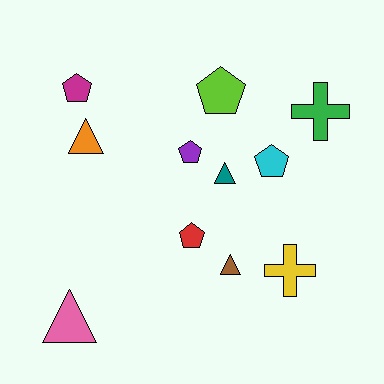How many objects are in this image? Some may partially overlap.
There are 11 objects.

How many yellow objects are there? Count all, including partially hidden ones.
There is 1 yellow object.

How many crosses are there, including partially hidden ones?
There are 2 crosses.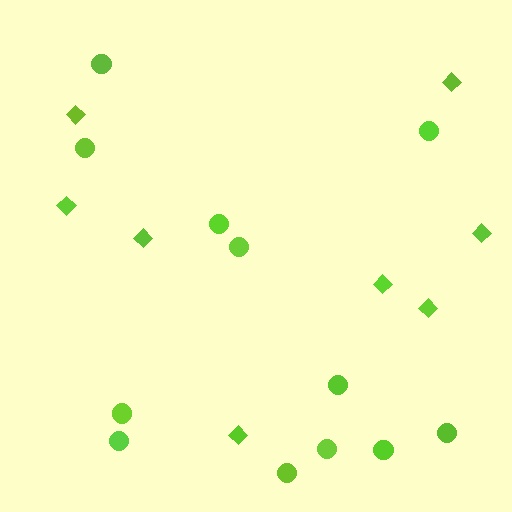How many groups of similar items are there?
There are 2 groups: one group of circles (12) and one group of diamonds (8).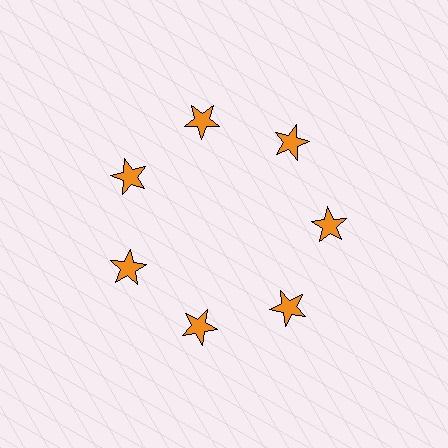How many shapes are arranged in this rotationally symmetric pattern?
There are 7 shapes, arranged in 7 groups of 1.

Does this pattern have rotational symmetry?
Yes, this pattern has 7-fold rotational symmetry. It looks the same after rotating 51 degrees around the center.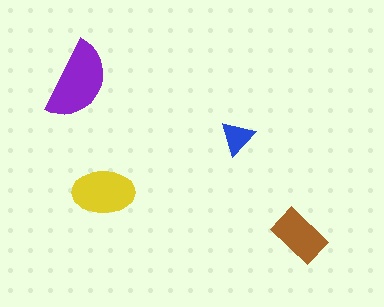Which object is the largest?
The purple semicircle.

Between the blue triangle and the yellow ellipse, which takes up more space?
The yellow ellipse.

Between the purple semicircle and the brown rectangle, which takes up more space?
The purple semicircle.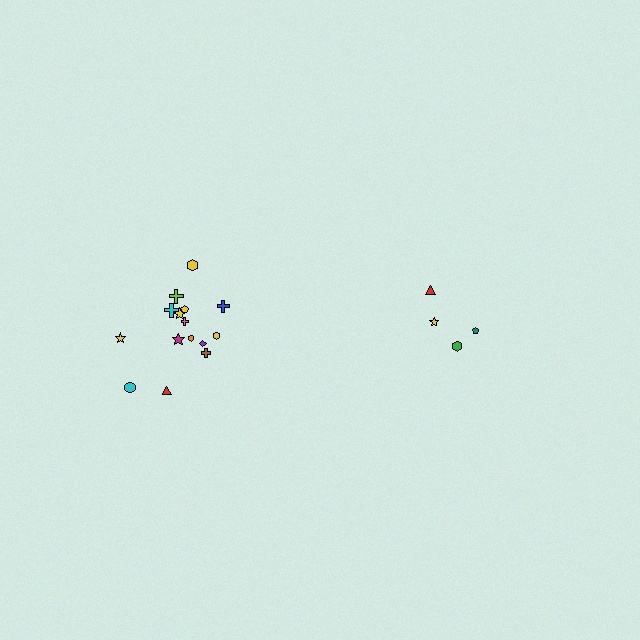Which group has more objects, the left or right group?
The left group.